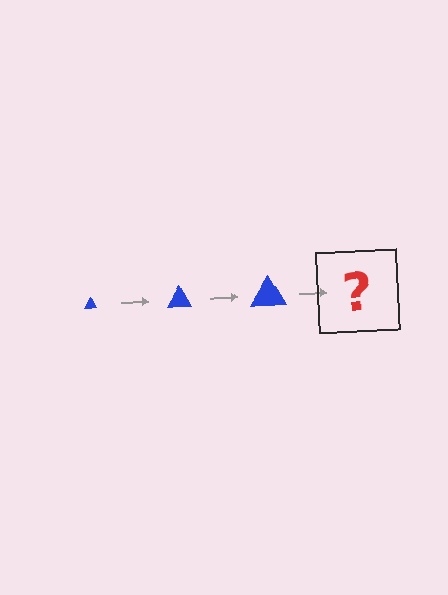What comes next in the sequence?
The next element should be a blue triangle, larger than the previous one.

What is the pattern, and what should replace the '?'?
The pattern is that the triangle gets progressively larger each step. The '?' should be a blue triangle, larger than the previous one.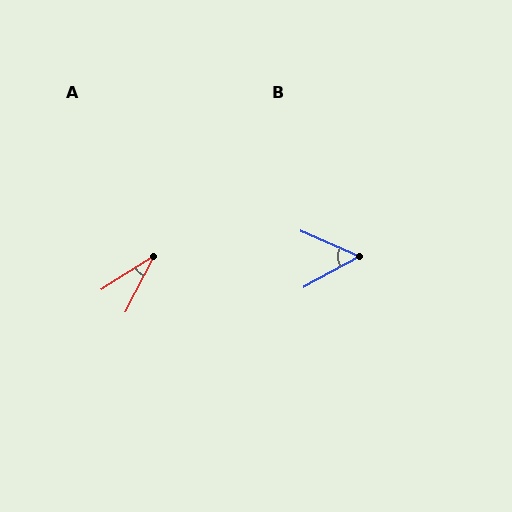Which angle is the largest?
B, at approximately 53 degrees.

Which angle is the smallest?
A, at approximately 31 degrees.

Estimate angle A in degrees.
Approximately 31 degrees.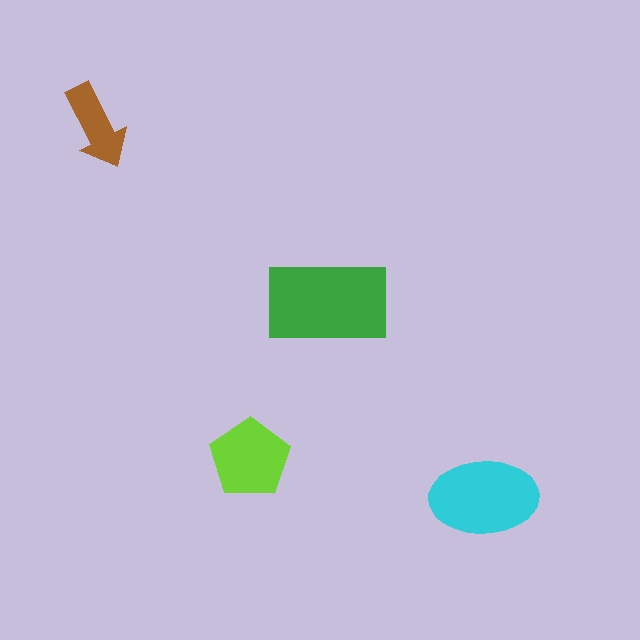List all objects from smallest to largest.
The brown arrow, the lime pentagon, the cyan ellipse, the green rectangle.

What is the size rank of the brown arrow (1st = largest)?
4th.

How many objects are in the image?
There are 4 objects in the image.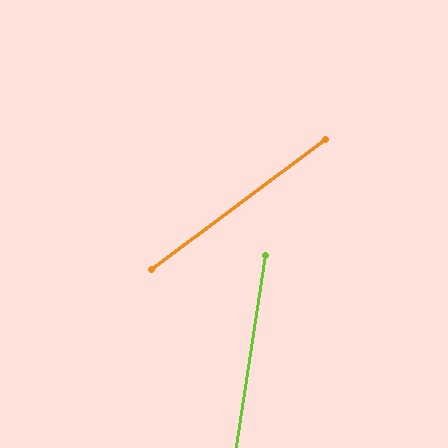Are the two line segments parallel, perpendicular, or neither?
Neither parallel nor perpendicular — they differ by about 45°.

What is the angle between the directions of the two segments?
Approximately 45 degrees.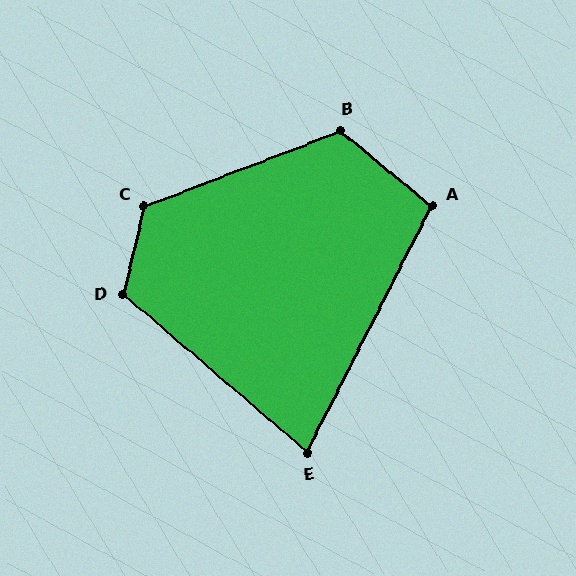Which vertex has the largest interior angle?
C, at approximately 125 degrees.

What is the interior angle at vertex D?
Approximately 117 degrees (obtuse).